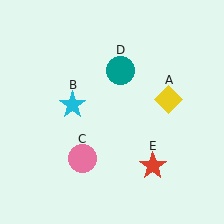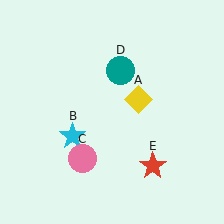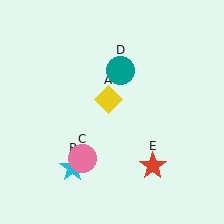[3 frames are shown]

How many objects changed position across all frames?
2 objects changed position: yellow diamond (object A), cyan star (object B).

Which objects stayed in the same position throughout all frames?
Pink circle (object C) and teal circle (object D) and red star (object E) remained stationary.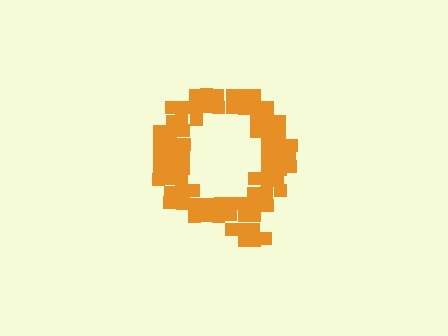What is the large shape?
The large shape is the letter Q.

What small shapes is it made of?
It is made of small squares.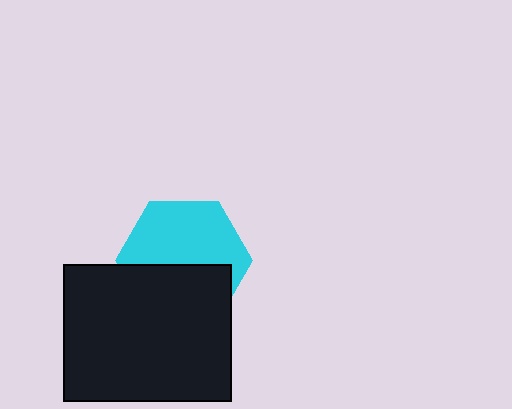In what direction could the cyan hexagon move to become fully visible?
The cyan hexagon could move up. That would shift it out from behind the black rectangle entirely.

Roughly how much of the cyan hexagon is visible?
About half of it is visible (roughly 56%).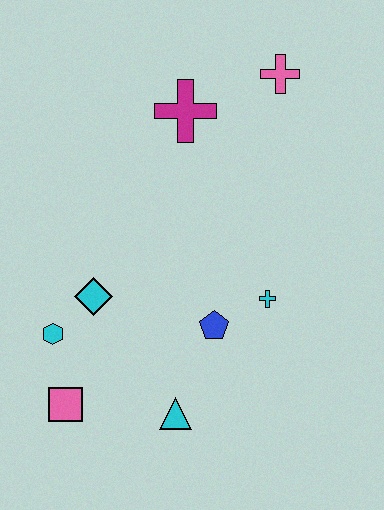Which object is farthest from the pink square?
The pink cross is farthest from the pink square.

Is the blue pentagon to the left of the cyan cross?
Yes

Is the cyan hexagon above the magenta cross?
No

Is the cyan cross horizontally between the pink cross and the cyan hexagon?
Yes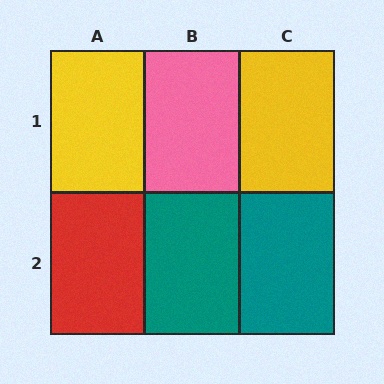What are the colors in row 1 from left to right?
Yellow, pink, yellow.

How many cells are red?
1 cell is red.